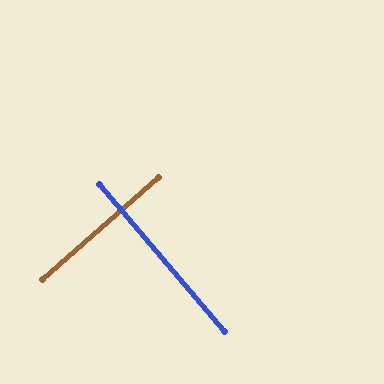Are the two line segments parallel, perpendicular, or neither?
Perpendicular — they meet at approximately 89°.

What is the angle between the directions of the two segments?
Approximately 89 degrees.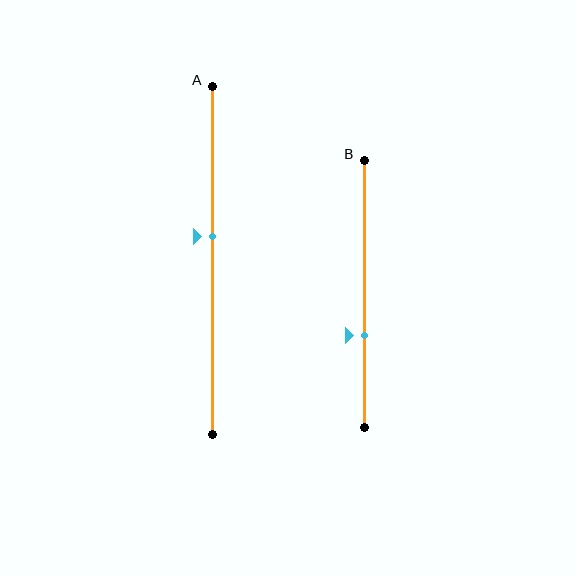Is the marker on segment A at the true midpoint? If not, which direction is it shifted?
No, the marker on segment A is shifted upward by about 7% of the segment length.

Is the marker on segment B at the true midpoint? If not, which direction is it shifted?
No, the marker on segment B is shifted downward by about 16% of the segment length.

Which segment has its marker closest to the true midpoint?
Segment A has its marker closest to the true midpoint.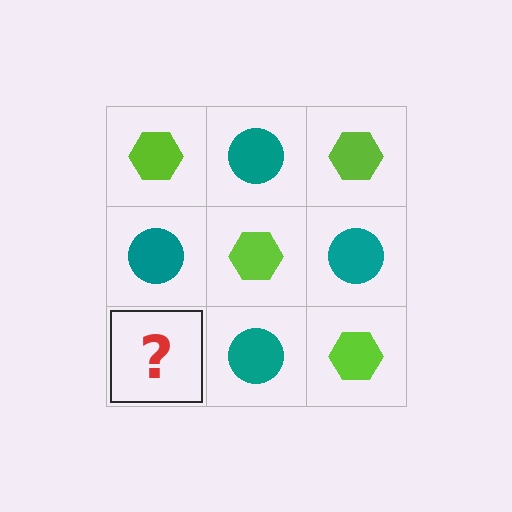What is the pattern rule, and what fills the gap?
The rule is that it alternates lime hexagon and teal circle in a checkerboard pattern. The gap should be filled with a lime hexagon.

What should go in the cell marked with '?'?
The missing cell should contain a lime hexagon.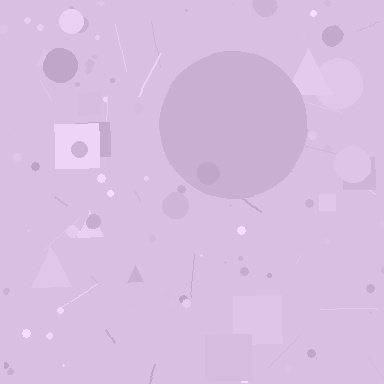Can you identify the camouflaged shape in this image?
The camouflaged shape is a circle.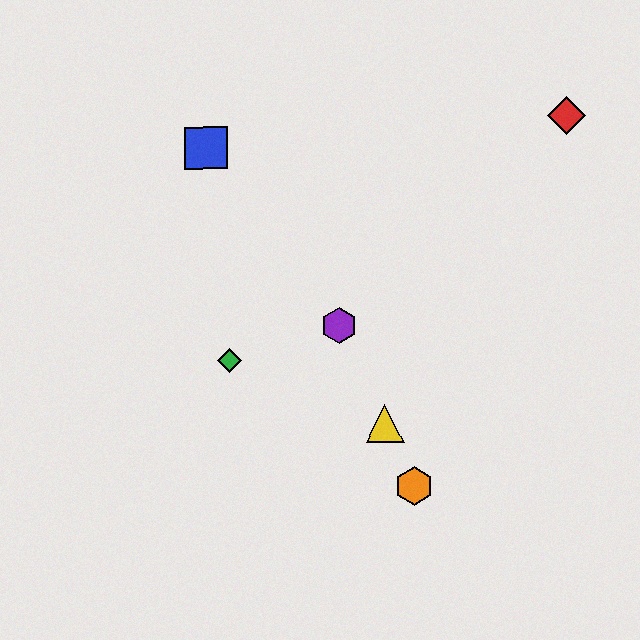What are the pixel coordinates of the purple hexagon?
The purple hexagon is at (339, 325).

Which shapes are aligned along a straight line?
The yellow triangle, the purple hexagon, the orange hexagon are aligned along a straight line.